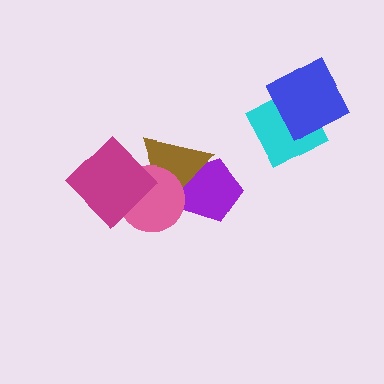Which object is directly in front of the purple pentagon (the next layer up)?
The brown triangle is directly in front of the purple pentagon.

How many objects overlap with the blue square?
1 object overlaps with the blue square.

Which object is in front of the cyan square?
The blue square is in front of the cyan square.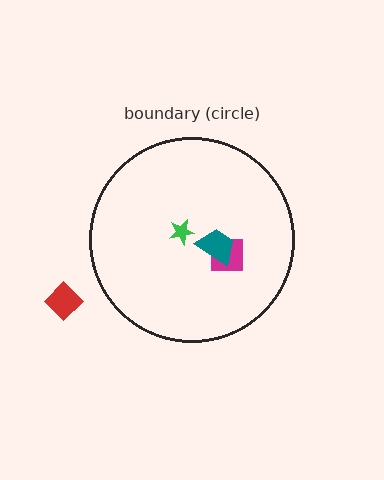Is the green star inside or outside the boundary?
Inside.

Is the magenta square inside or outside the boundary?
Inside.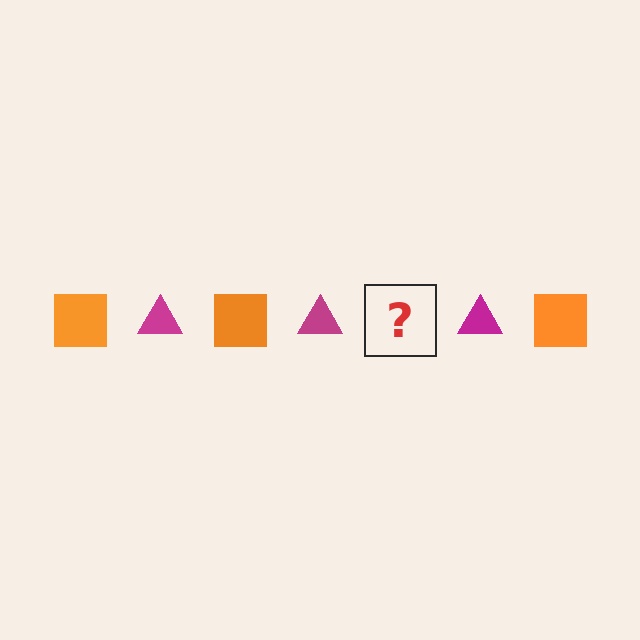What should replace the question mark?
The question mark should be replaced with an orange square.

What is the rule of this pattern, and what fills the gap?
The rule is that the pattern alternates between orange square and magenta triangle. The gap should be filled with an orange square.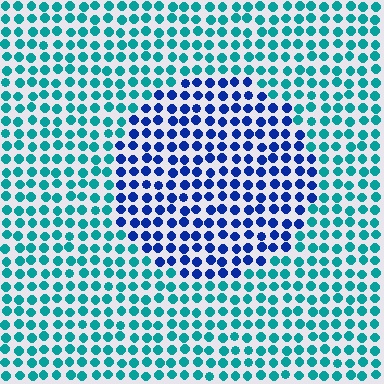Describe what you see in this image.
The image is filled with small teal elements in a uniform arrangement. A circle-shaped region is visible where the elements are tinted to a slightly different hue, forming a subtle color boundary.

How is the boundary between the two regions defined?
The boundary is defined purely by a slight shift in hue (about 49 degrees). Spacing, size, and orientation are identical on both sides.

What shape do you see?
I see a circle.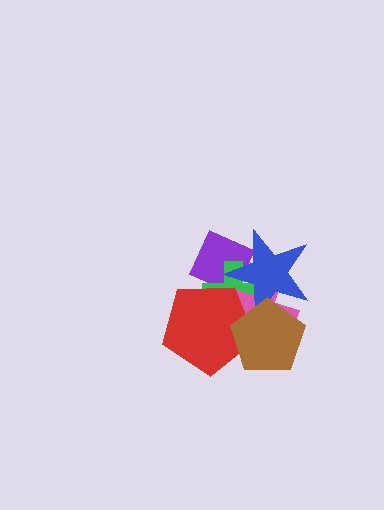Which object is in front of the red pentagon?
The brown pentagon is in front of the red pentagon.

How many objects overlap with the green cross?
5 objects overlap with the green cross.